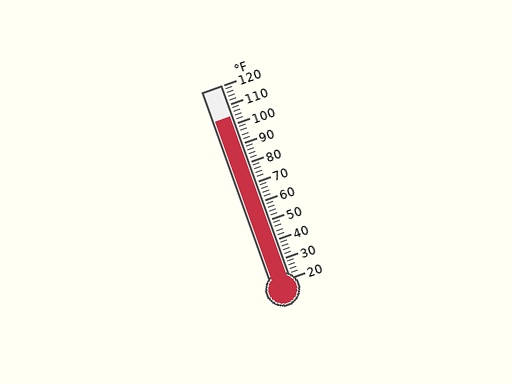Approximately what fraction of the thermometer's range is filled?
The thermometer is filled to approximately 85% of its range.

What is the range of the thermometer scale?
The thermometer scale ranges from 20°F to 120°F.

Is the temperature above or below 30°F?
The temperature is above 30°F.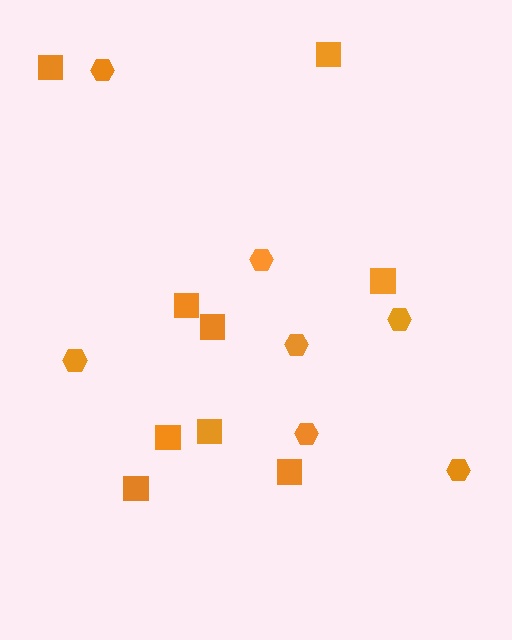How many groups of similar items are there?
There are 2 groups: one group of hexagons (7) and one group of squares (9).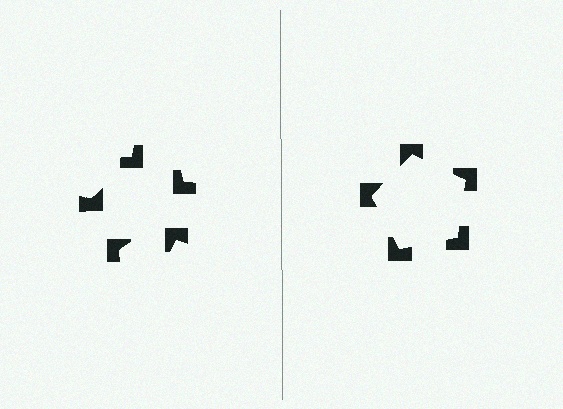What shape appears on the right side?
An illusory pentagon.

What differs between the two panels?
The notched squares are positioned identically on both sides; only the wedge orientations differ. On the right they align to a pentagon; on the left they are misaligned.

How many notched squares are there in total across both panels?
10 — 5 on each side.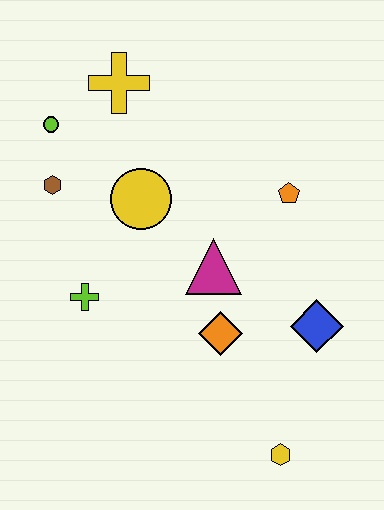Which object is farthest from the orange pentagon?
The yellow hexagon is farthest from the orange pentagon.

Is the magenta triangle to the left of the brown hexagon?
No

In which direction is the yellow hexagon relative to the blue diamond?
The yellow hexagon is below the blue diamond.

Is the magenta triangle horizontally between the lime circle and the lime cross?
No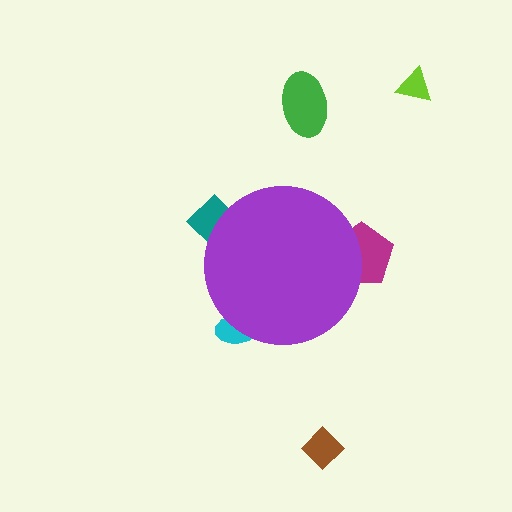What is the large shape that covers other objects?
A purple circle.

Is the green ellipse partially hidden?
No, the green ellipse is fully visible.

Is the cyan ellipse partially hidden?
Yes, the cyan ellipse is partially hidden behind the purple circle.